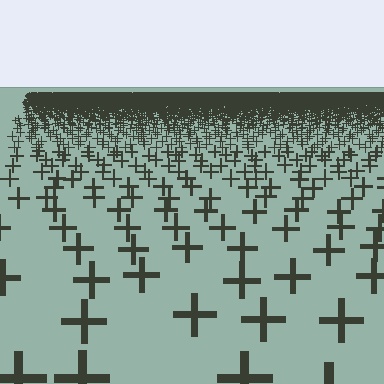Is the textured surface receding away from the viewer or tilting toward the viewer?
The surface is receding away from the viewer. Texture elements get smaller and denser toward the top.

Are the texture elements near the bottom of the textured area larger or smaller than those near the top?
Larger. Near the bottom, elements are closer to the viewer and appear at a bigger on-screen size.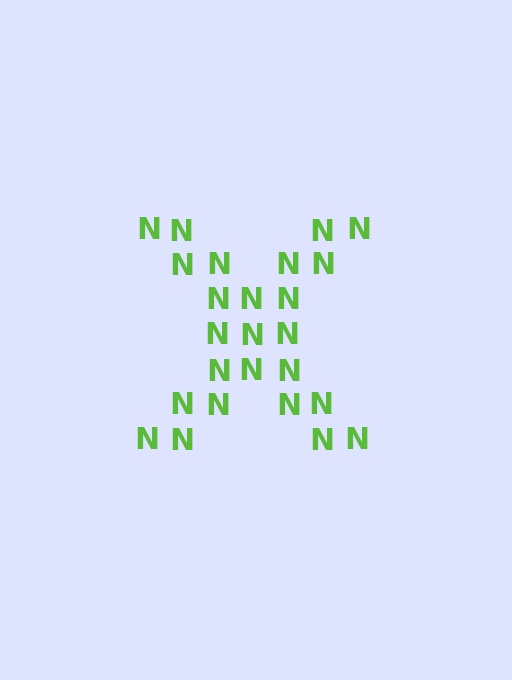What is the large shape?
The large shape is the letter X.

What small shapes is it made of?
It is made of small letter N's.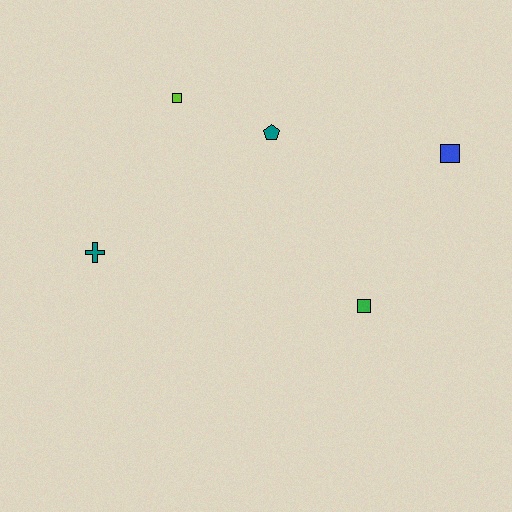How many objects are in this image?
There are 5 objects.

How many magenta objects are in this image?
There are no magenta objects.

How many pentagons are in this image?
There is 1 pentagon.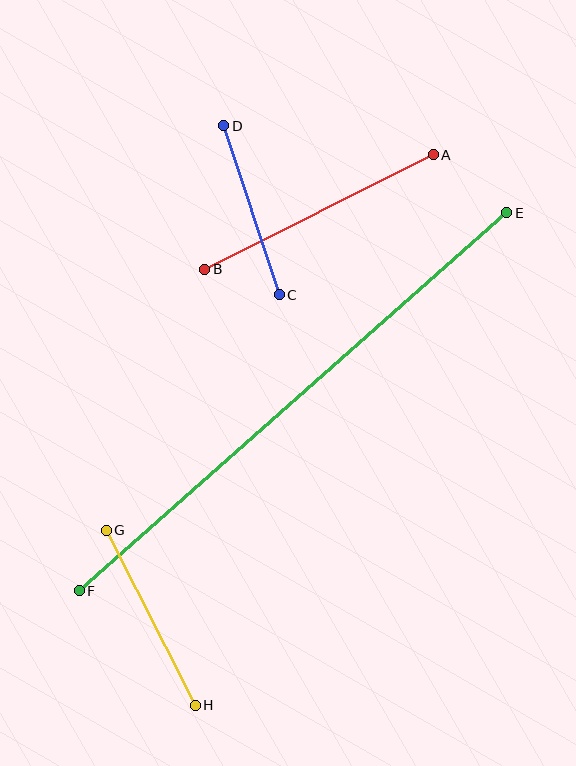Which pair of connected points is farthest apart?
Points E and F are farthest apart.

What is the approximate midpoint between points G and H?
The midpoint is at approximately (151, 618) pixels.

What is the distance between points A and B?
The distance is approximately 256 pixels.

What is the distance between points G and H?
The distance is approximately 196 pixels.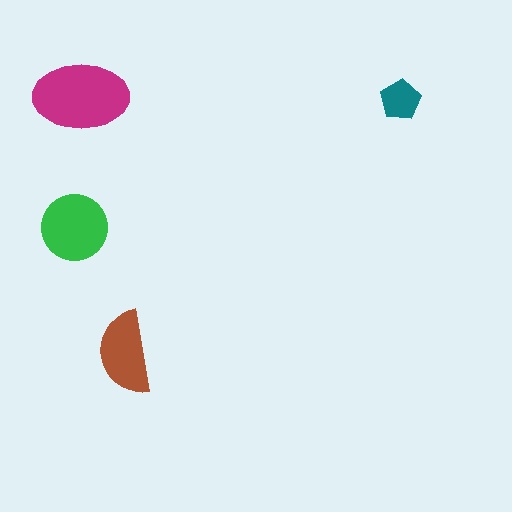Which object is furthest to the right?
The teal pentagon is rightmost.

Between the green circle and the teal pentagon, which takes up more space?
The green circle.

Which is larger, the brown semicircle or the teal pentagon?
The brown semicircle.